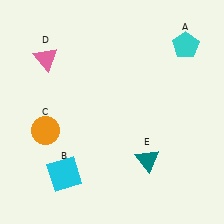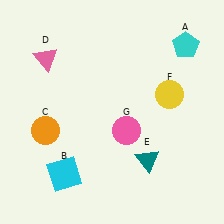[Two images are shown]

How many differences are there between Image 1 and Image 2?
There are 2 differences between the two images.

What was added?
A yellow circle (F), a pink circle (G) were added in Image 2.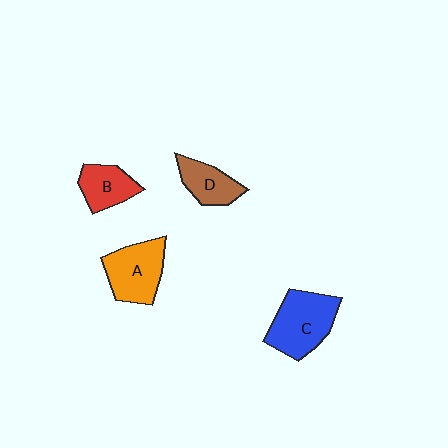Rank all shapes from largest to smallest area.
From largest to smallest: C (blue), A (orange), B (red), D (brown).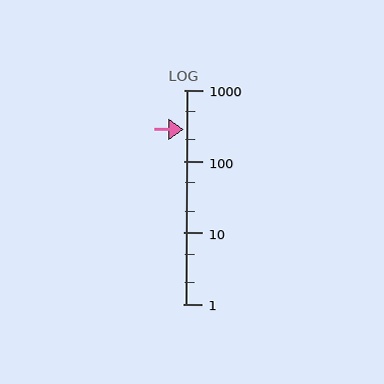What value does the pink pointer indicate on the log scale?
The pointer indicates approximately 280.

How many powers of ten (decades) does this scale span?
The scale spans 3 decades, from 1 to 1000.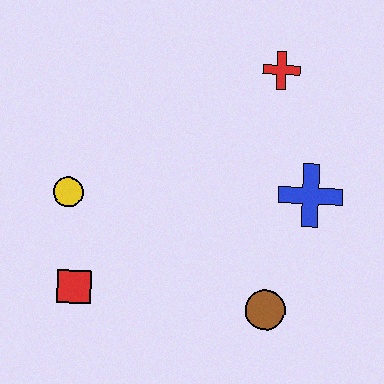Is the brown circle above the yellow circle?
No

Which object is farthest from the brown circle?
The red cross is farthest from the brown circle.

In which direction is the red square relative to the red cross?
The red square is below the red cross.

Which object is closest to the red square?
The yellow circle is closest to the red square.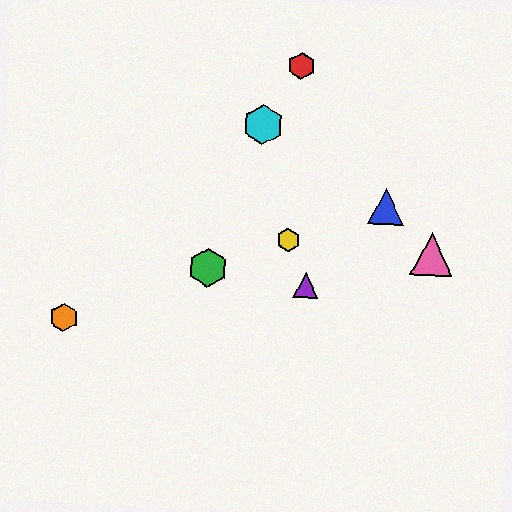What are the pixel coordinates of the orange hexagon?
The orange hexagon is at (64, 317).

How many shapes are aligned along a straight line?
4 shapes (the blue triangle, the green hexagon, the yellow hexagon, the orange hexagon) are aligned along a straight line.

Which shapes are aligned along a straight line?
The blue triangle, the green hexagon, the yellow hexagon, the orange hexagon are aligned along a straight line.